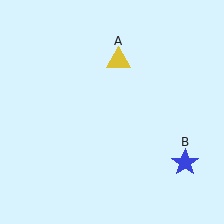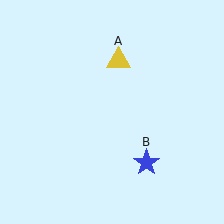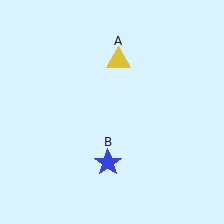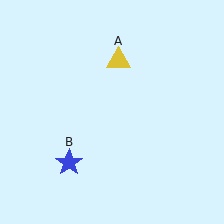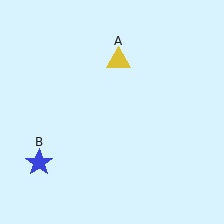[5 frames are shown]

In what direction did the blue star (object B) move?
The blue star (object B) moved left.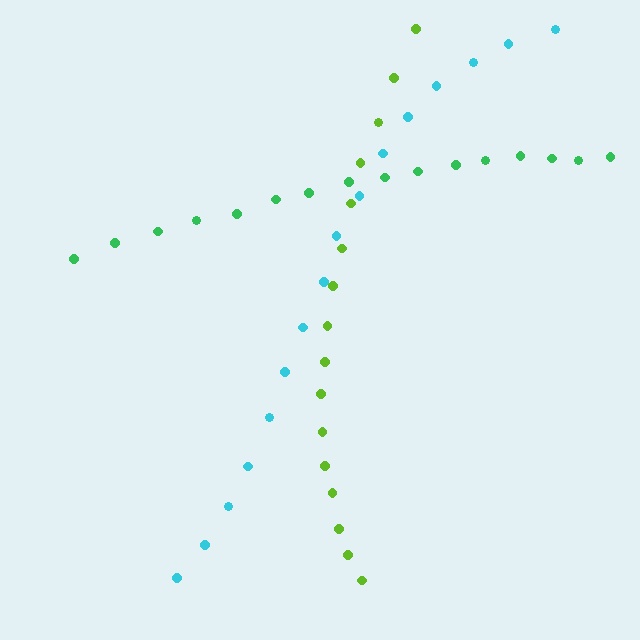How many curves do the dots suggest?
There are 3 distinct paths.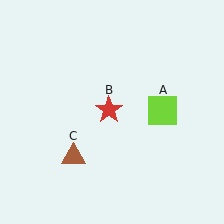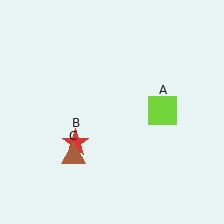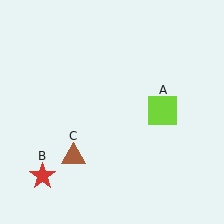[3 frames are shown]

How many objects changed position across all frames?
1 object changed position: red star (object B).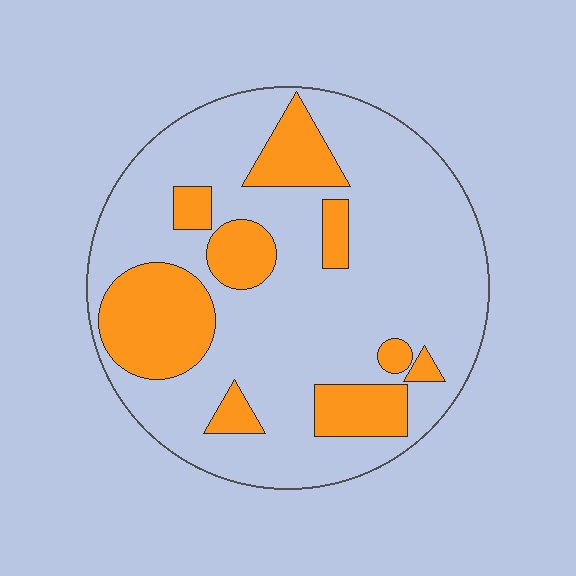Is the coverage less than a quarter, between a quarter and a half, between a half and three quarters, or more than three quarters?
Between a quarter and a half.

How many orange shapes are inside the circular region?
9.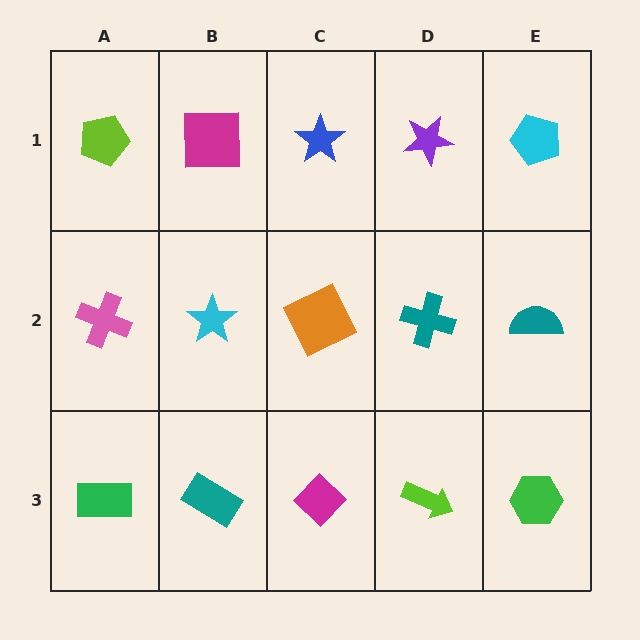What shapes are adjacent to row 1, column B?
A cyan star (row 2, column B), a lime pentagon (row 1, column A), a blue star (row 1, column C).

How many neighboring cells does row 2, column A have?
3.